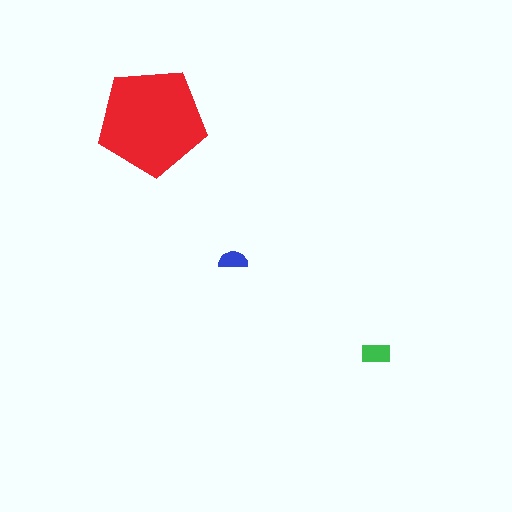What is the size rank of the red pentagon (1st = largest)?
1st.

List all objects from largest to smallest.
The red pentagon, the green rectangle, the blue semicircle.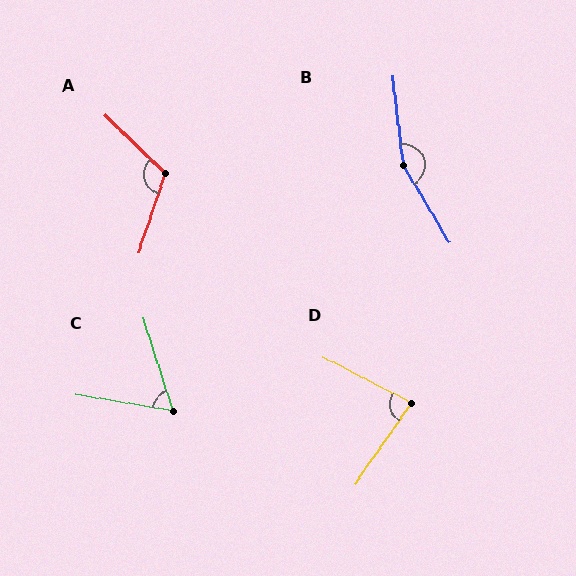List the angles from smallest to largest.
C (63°), D (83°), A (115°), B (156°).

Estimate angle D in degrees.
Approximately 83 degrees.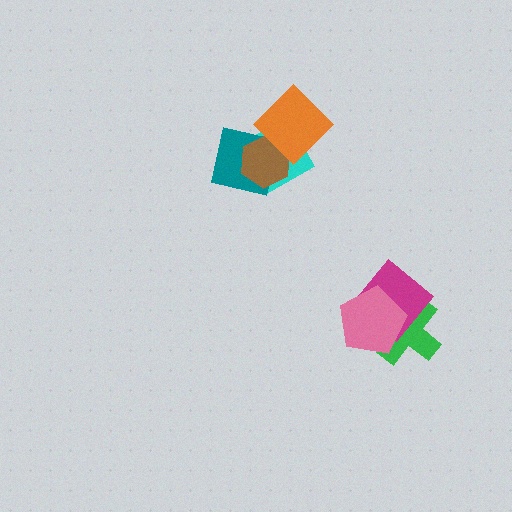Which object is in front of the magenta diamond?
The pink pentagon is in front of the magenta diamond.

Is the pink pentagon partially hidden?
No, no other shape covers it.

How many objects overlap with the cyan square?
3 objects overlap with the cyan square.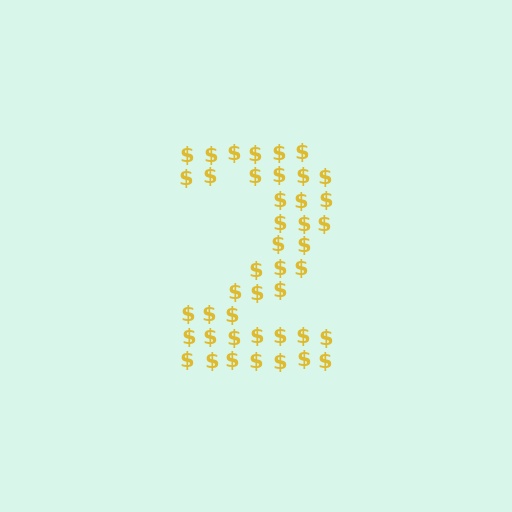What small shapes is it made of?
It is made of small dollar signs.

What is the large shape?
The large shape is the digit 2.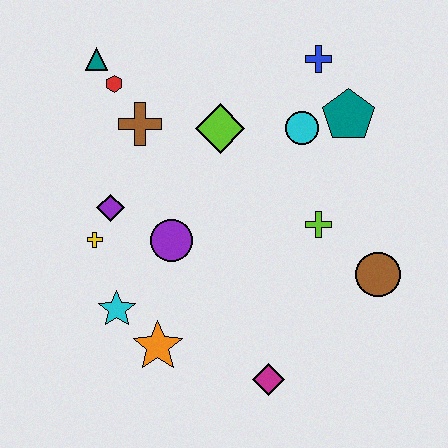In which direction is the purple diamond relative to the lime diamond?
The purple diamond is to the left of the lime diamond.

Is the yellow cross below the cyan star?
No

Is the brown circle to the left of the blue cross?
No